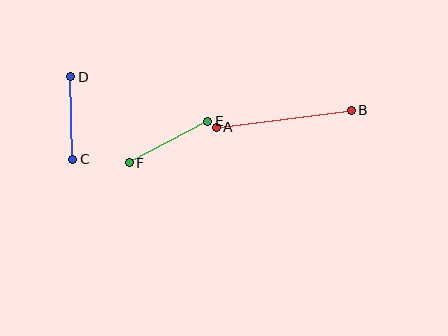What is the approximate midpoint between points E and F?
The midpoint is at approximately (169, 142) pixels.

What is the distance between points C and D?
The distance is approximately 82 pixels.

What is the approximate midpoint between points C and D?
The midpoint is at approximately (72, 118) pixels.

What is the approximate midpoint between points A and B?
The midpoint is at approximately (284, 119) pixels.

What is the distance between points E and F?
The distance is approximately 89 pixels.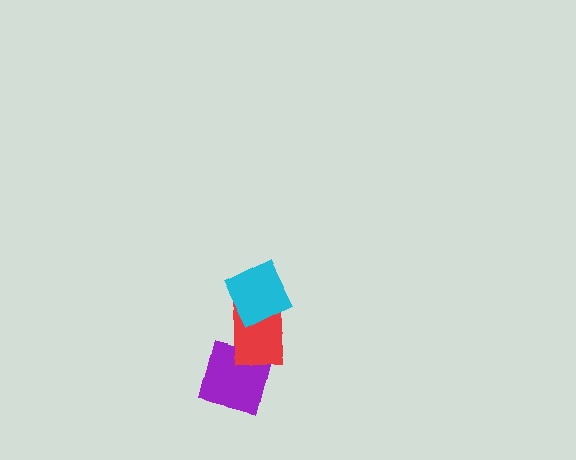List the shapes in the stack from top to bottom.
From top to bottom: the cyan diamond, the red rectangle, the purple square.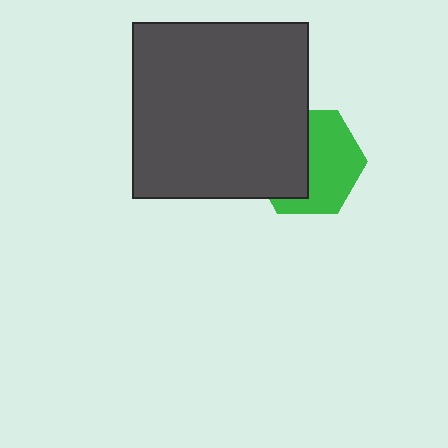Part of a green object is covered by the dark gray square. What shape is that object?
It is a hexagon.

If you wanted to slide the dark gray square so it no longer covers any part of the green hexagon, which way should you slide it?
Slide it left — that is the most direct way to separate the two shapes.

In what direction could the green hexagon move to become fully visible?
The green hexagon could move right. That would shift it out from behind the dark gray square entirely.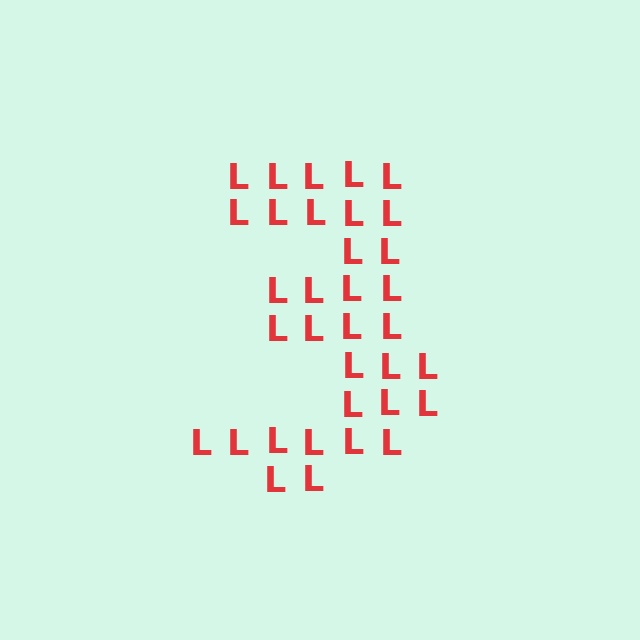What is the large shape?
The large shape is the digit 3.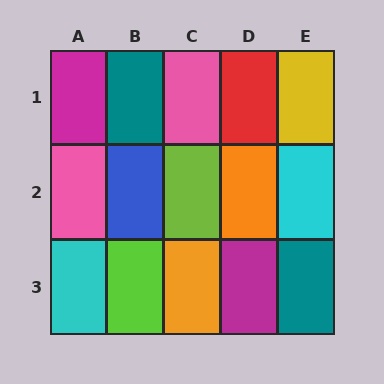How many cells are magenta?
2 cells are magenta.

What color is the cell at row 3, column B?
Lime.